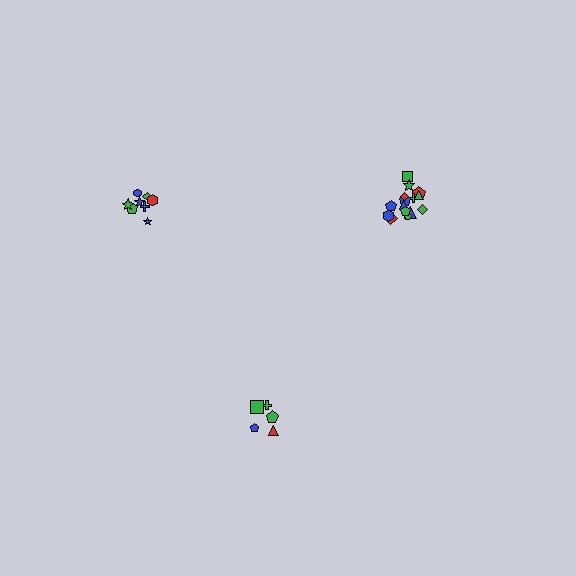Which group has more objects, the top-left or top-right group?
The top-right group.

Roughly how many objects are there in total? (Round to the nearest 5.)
Roughly 30 objects in total.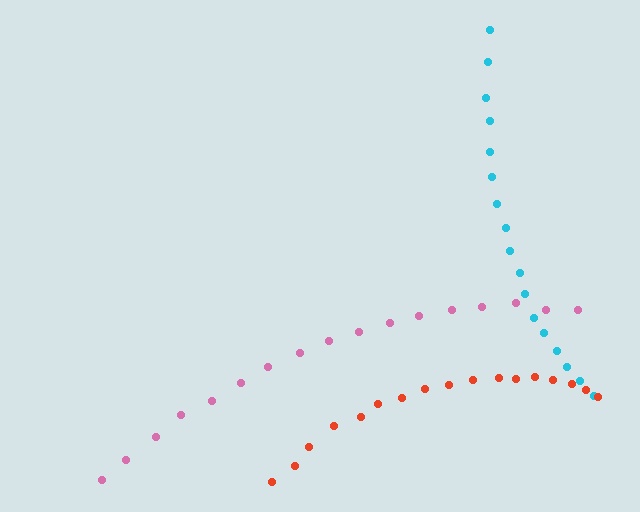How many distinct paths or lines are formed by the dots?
There are 3 distinct paths.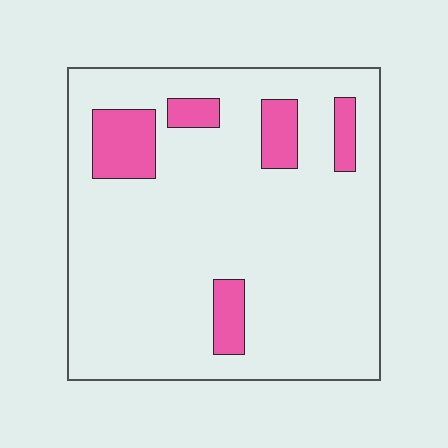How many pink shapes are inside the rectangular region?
5.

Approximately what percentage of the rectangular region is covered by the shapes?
Approximately 15%.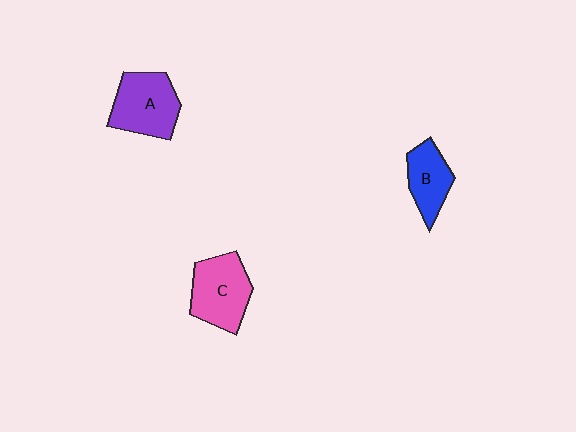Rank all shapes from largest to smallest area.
From largest to smallest: A (purple), C (pink), B (blue).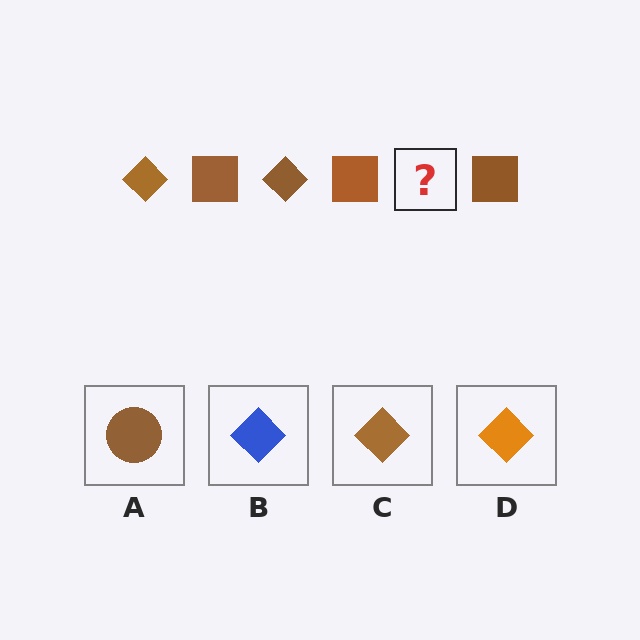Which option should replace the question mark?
Option C.